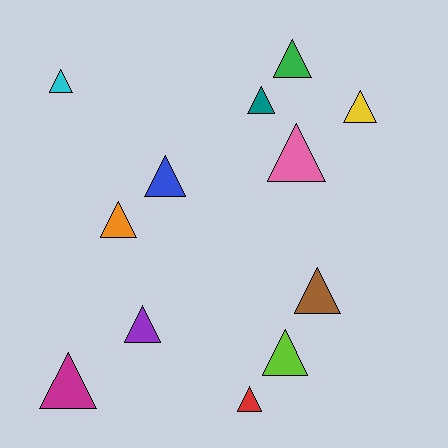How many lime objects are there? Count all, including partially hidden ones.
There is 1 lime object.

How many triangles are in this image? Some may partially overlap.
There are 12 triangles.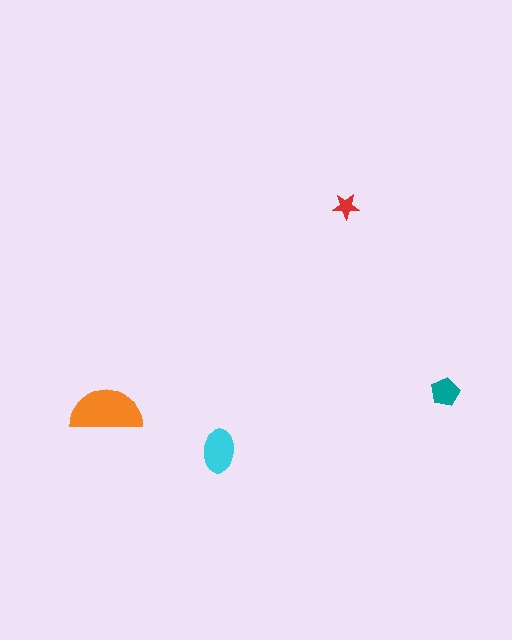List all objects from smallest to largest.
The red star, the teal pentagon, the cyan ellipse, the orange semicircle.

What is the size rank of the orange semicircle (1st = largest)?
1st.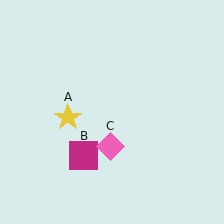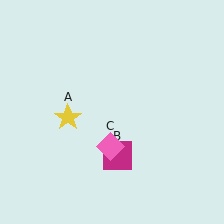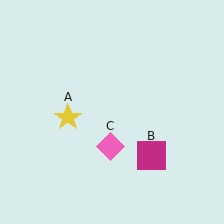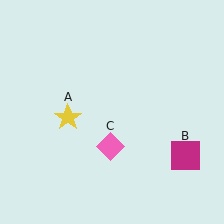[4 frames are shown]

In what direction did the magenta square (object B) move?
The magenta square (object B) moved right.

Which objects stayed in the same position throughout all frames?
Yellow star (object A) and pink diamond (object C) remained stationary.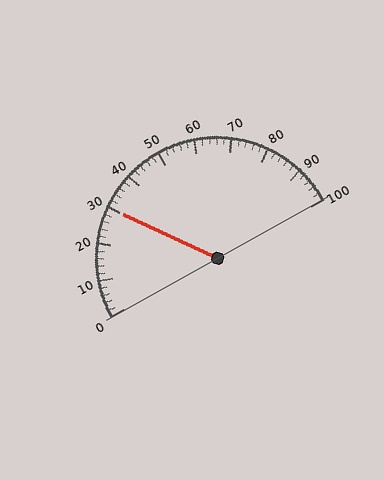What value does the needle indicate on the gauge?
The needle indicates approximately 30.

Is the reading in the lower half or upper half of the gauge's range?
The reading is in the lower half of the range (0 to 100).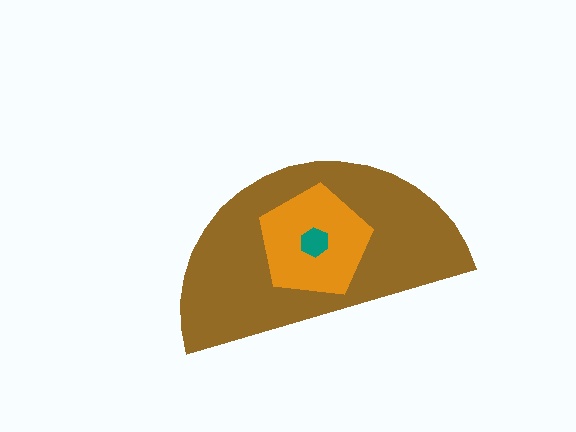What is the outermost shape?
The brown semicircle.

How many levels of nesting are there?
3.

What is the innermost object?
The teal hexagon.